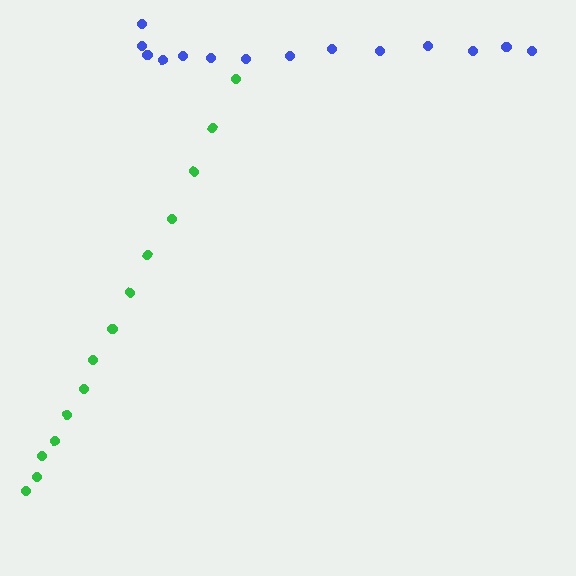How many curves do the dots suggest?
There are 2 distinct paths.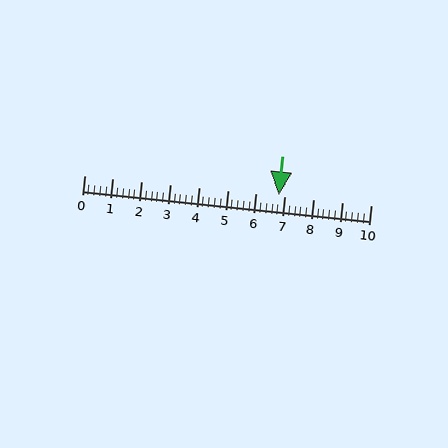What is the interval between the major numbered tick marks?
The major tick marks are spaced 1 units apart.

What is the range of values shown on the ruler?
The ruler shows values from 0 to 10.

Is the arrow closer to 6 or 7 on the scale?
The arrow is closer to 7.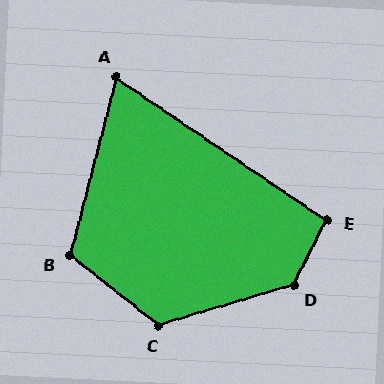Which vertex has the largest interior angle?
D, at approximately 134 degrees.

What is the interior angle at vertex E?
Approximately 97 degrees (obtuse).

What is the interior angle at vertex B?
Approximately 114 degrees (obtuse).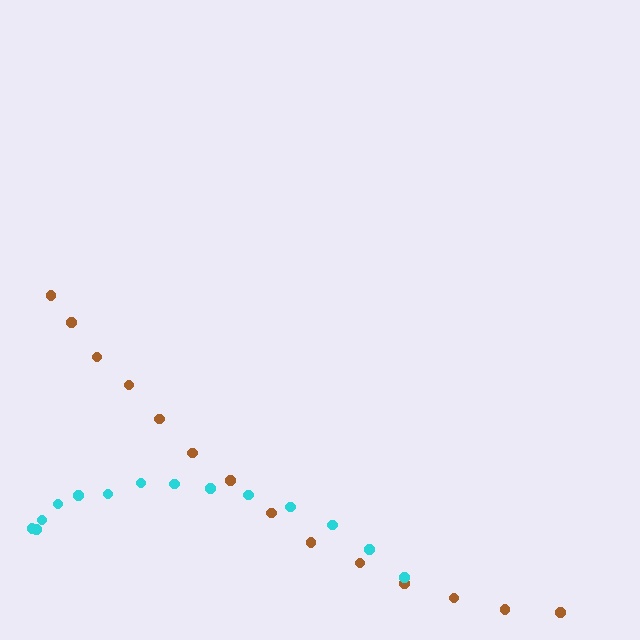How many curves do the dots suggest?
There are 2 distinct paths.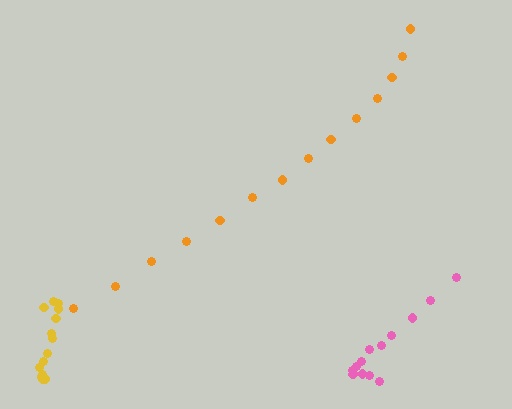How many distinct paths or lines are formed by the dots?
There are 3 distinct paths.